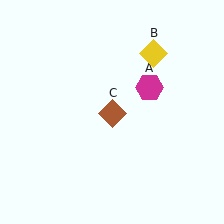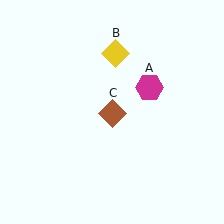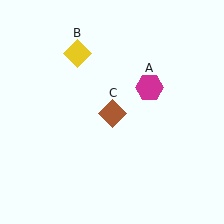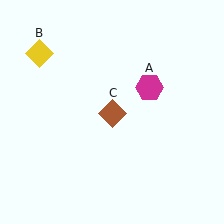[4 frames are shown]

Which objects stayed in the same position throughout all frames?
Magenta hexagon (object A) and brown diamond (object C) remained stationary.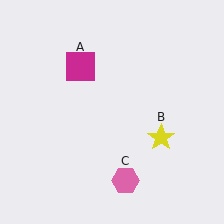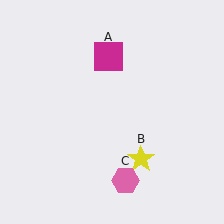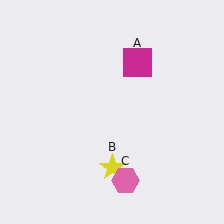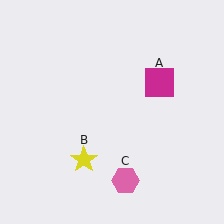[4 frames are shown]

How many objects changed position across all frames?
2 objects changed position: magenta square (object A), yellow star (object B).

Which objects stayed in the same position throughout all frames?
Pink hexagon (object C) remained stationary.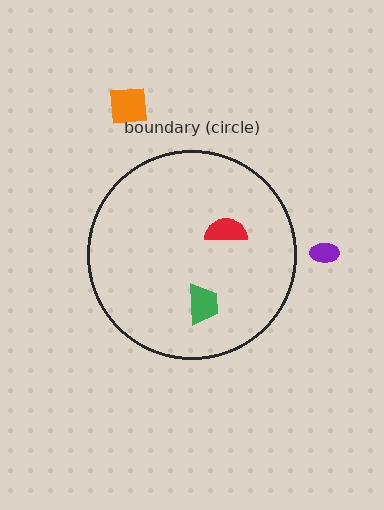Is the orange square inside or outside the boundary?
Outside.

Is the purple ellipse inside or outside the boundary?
Outside.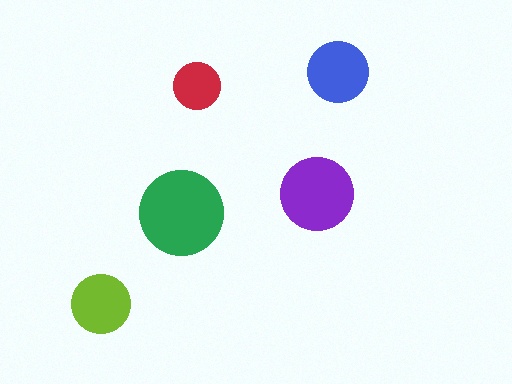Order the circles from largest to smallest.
the green one, the purple one, the blue one, the lime one, the red one.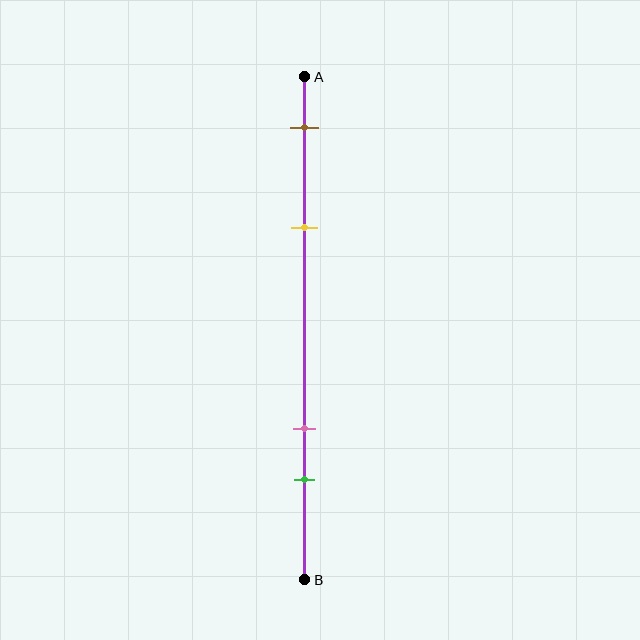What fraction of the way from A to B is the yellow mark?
The yellow mark is approximately 30% (0.3) of the way from A to B.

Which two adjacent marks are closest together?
The pink and green marks are the closest adjacent pair.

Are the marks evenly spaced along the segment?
No, the marks are not evenly spaced.